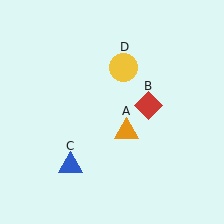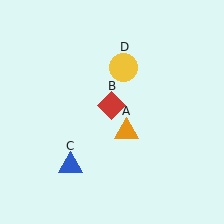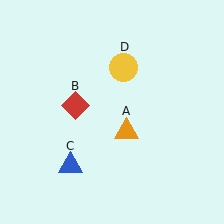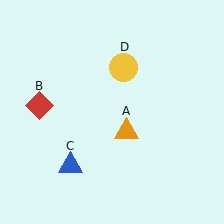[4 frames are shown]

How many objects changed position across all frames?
1 object changed position: red diamond (object B).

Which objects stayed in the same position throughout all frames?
Orange triangle (object A) and blue triangle (object C) and yellow circle (object D) remained stationary.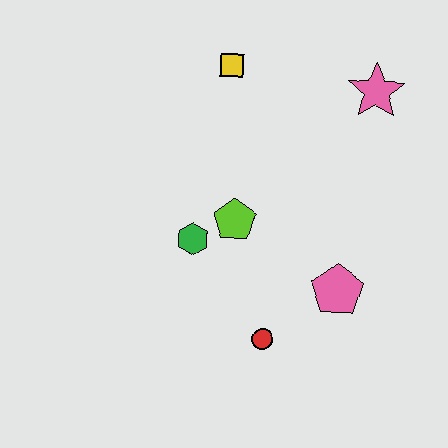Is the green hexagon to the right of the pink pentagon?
No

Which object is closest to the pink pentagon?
The red circle is closest to the pink pentagon.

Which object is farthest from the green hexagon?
The pink star is farthest from the green hexagon.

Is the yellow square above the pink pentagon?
Yes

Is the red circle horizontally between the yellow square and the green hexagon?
No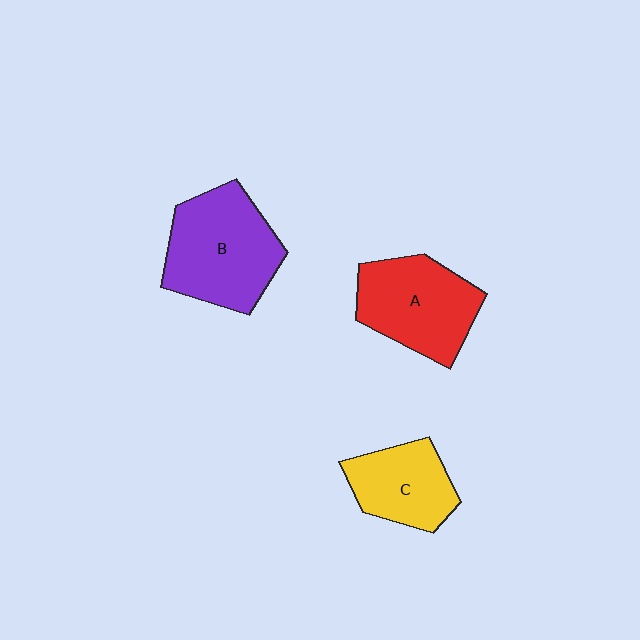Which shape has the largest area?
Shape B (purple).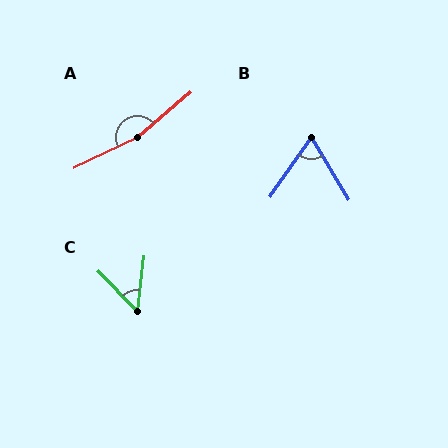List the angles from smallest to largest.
C (51°), B (66°), A (166°).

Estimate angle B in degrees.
Approximately 66 degrees.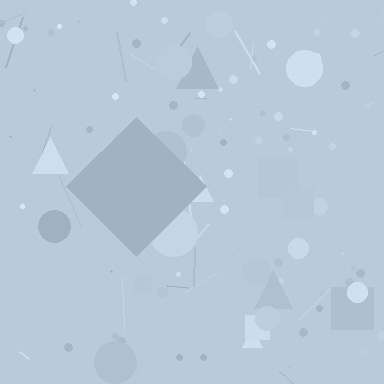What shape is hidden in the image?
A diamond is hidden in the image.